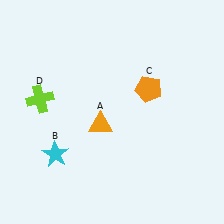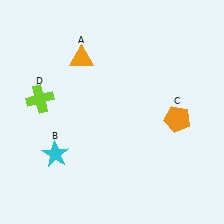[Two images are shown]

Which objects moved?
The objects that moved are: the orange triangle (A), the orange pentagon (C).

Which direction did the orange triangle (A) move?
The orange triangle (A) moved up.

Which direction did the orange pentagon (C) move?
The orange pentagon (C) moved down.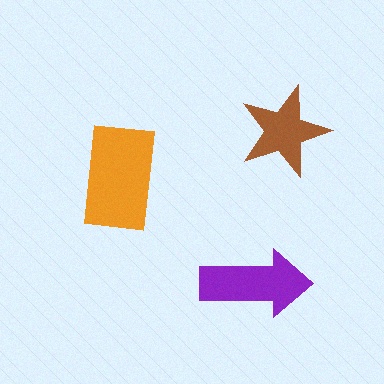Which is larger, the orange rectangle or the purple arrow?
The orange rectangle.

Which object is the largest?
The orange rectangle.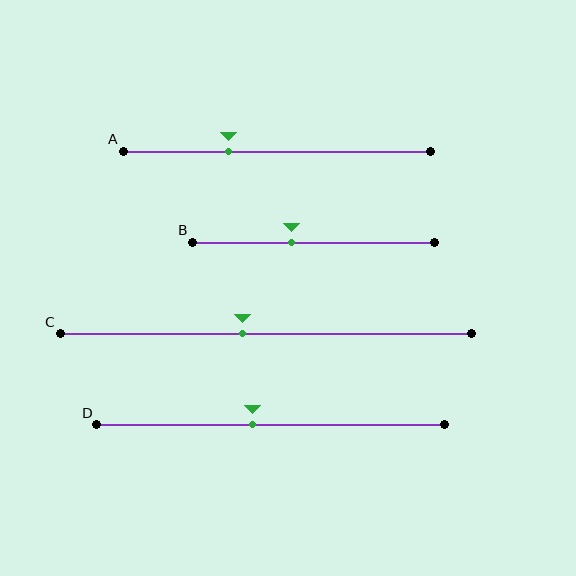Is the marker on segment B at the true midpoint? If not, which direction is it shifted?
No, the marker on segment B is shifted to the left by about 9% of the segment length.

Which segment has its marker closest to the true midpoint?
Segment D has its marker closest to the true midpoint.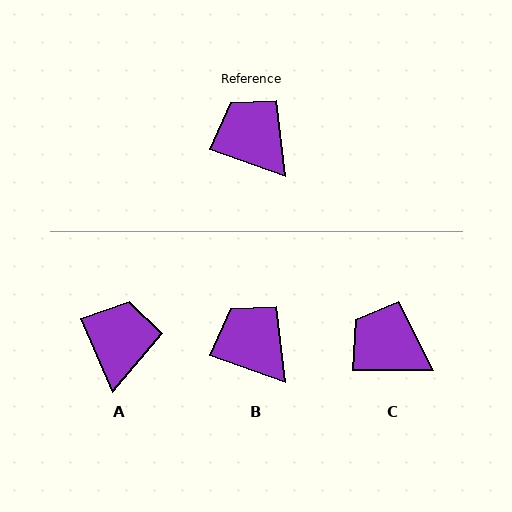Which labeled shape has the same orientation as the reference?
B.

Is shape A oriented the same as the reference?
No, it is off by about 47 degrees.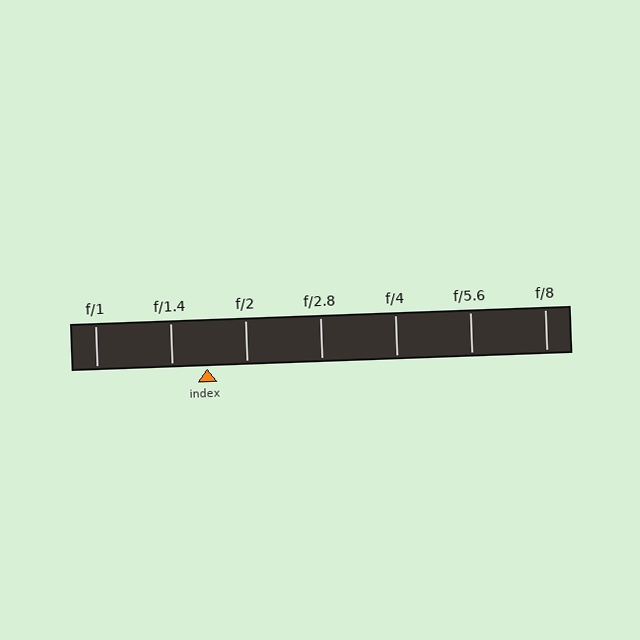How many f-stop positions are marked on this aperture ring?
There are 7 f-stop positions marked.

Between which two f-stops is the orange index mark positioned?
The index mark is between f/1.4 and f/2.